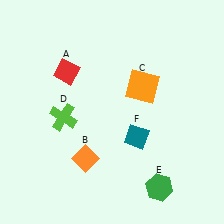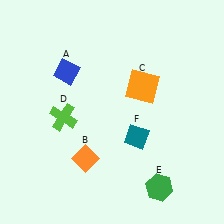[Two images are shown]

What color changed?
The diamond (A) changed from red in Image 1 to blue in Image 2.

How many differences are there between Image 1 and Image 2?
There is 1 difference between the two images.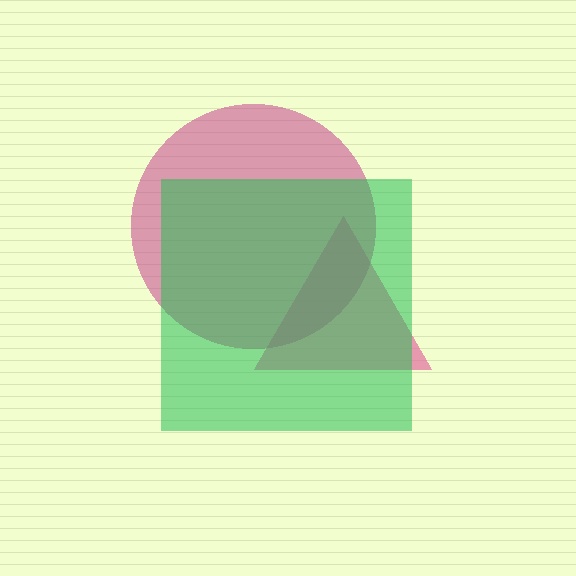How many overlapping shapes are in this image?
There are 3 overlapping shapes in the image.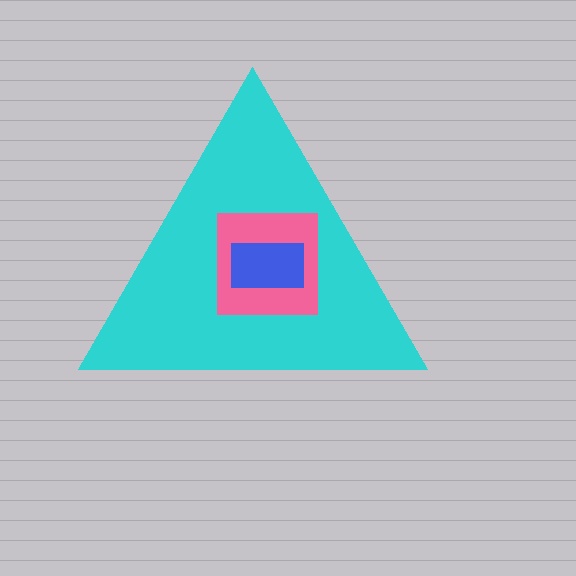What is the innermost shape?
The blue rectangle.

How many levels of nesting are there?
3.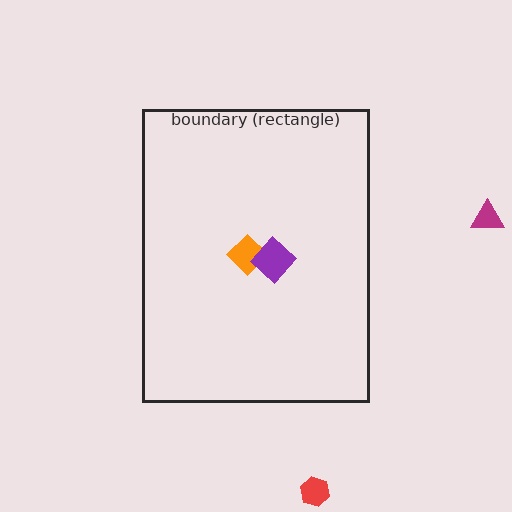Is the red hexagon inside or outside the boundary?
Outside.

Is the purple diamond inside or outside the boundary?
Inside.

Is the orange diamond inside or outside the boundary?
Inside.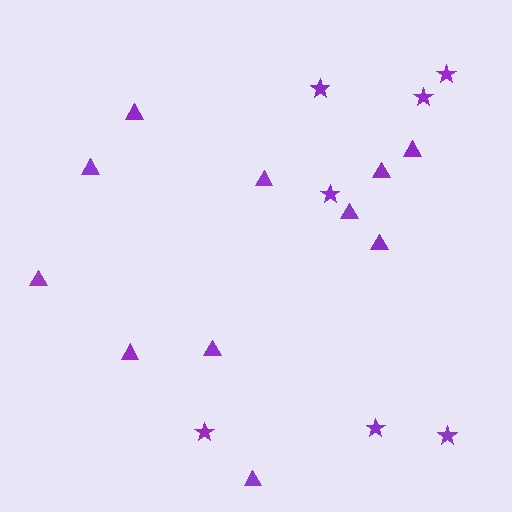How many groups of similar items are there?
There are 2 groups: one group of triangles (11) and one group of stars (7).